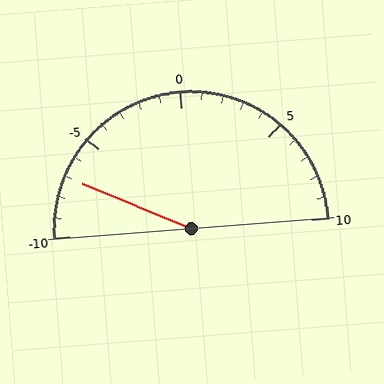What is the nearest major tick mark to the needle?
The nearest major tick mark is -5.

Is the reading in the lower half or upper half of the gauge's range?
The reading is in the lower half of the range (-10 to 10).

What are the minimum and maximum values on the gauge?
The gauge ranges from -10 to 10.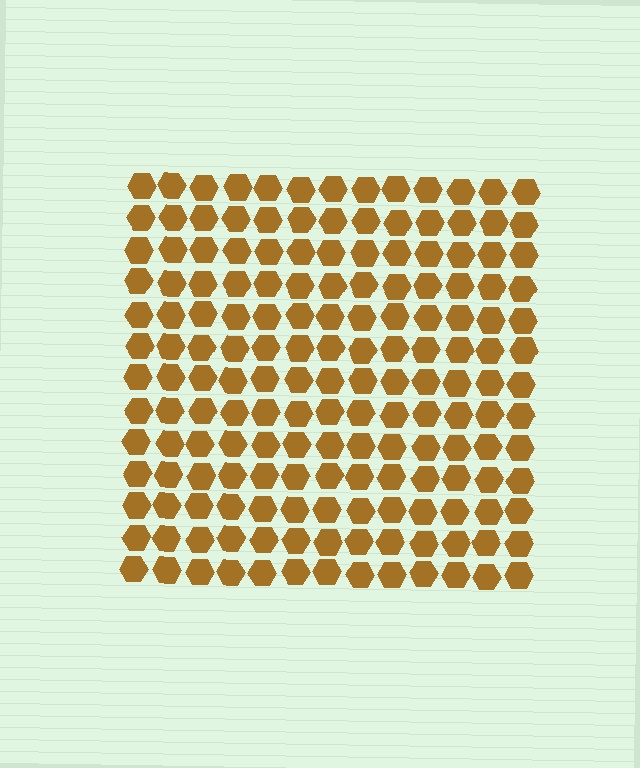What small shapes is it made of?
It is made of small hexagons.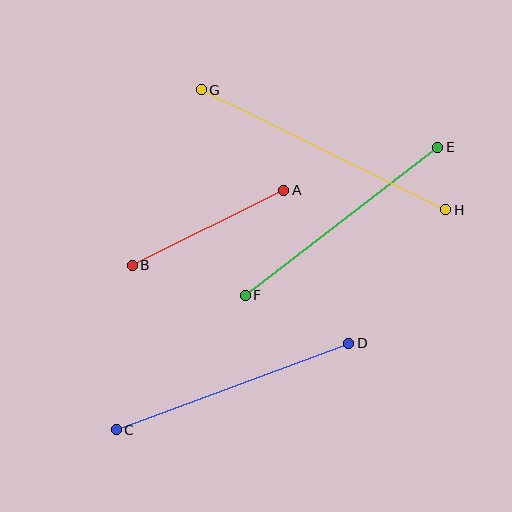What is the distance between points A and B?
The distance is approximately 169 pixels.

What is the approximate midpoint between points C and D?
The midpoint is at approximately (232, 386) pixels.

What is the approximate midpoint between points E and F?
The midpoint is at approximately (341, 221) pixels.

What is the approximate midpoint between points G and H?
The midpoint is at approximately (324, 150) pixels.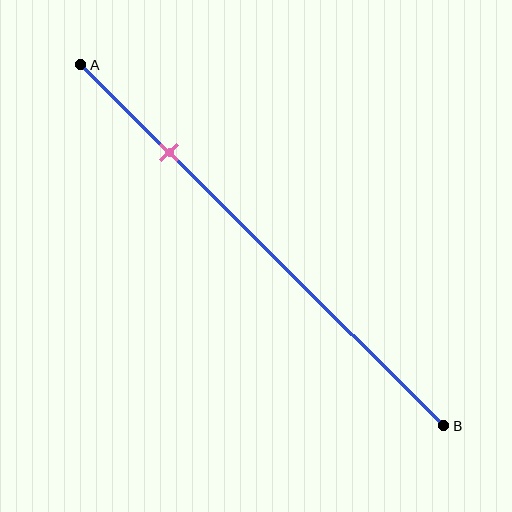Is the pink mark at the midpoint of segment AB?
No, the mark is at about 25% from A, not at the 50% midpoint.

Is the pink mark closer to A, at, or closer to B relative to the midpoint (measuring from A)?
The pink mark is closer to point A than the midpoint of segment AB.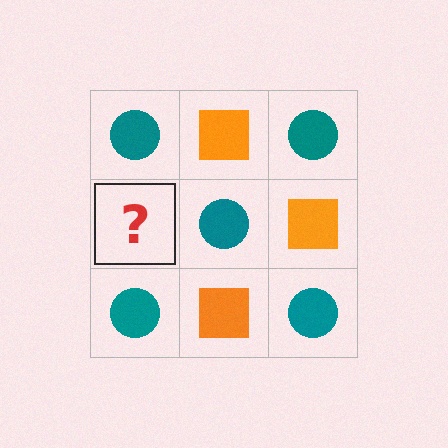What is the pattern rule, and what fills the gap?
The rule is that it alternates teal circle and orange square in a checkerboard pattern. The gap should be filled with an orange square.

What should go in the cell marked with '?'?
The missing cell should contain an orange square.